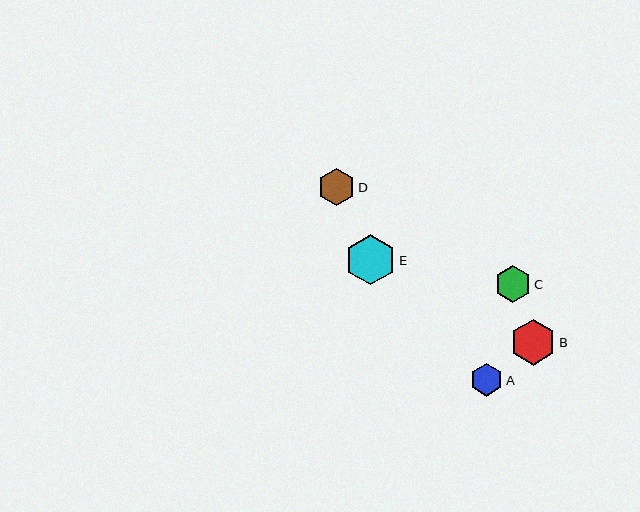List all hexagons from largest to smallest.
From largest to smallest: E, B, D, C, A.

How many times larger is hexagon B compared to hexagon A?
Hexagon B is approximately 1.4 times the size of hexagon A.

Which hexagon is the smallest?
Hexagon A is the smallest with a size of approximately 33 pixels.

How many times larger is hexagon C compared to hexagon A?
Hexagon C is approximately 1.1 times the size of hexagon A.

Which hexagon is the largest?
Hexagon E is the largest with a size of approximately 50 pixels.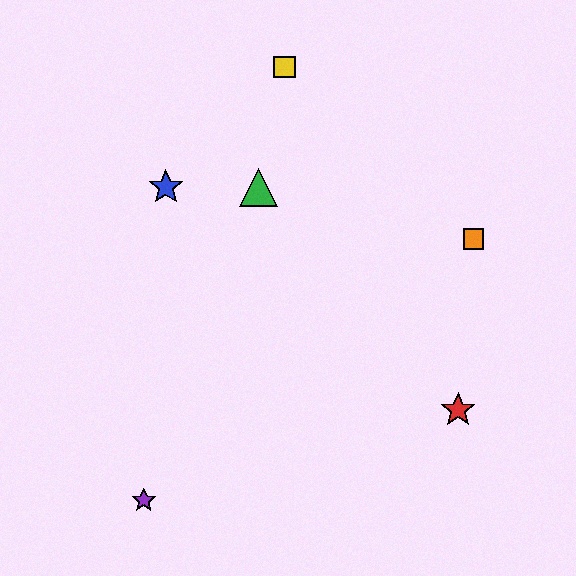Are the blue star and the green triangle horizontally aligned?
Yes, both are at y≈187.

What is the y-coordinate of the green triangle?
The green triangle is at y≈187.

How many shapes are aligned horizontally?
2 shapes (the blue star, the green triangle) are aligned horizontally.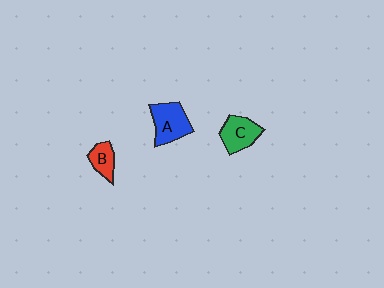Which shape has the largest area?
Shape A (blue).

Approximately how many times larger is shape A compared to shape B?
Approximately 1.8 times.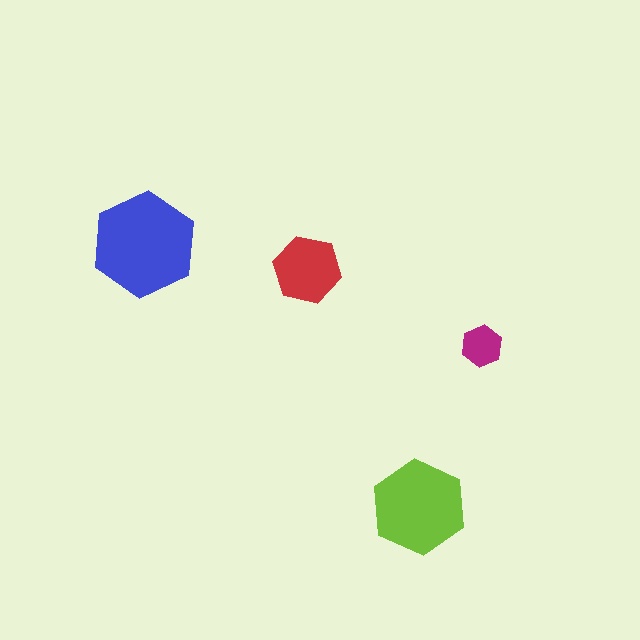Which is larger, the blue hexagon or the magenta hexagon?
The blue one.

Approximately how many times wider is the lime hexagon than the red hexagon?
About 1.5 times wider.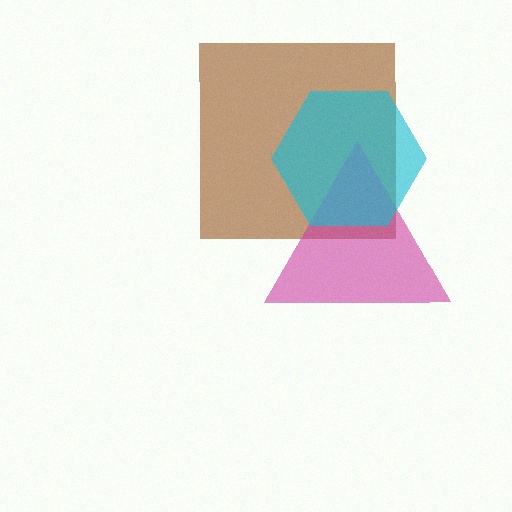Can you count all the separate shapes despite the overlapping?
Yes, there are 3 separate shapes.